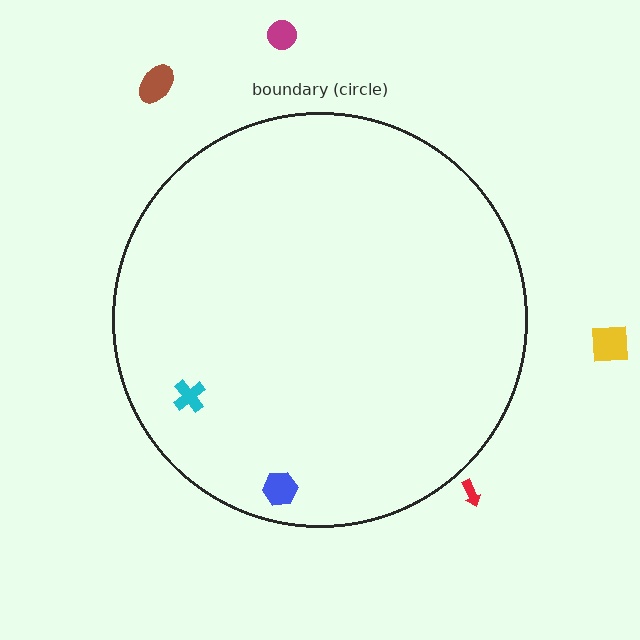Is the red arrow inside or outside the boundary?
Outside.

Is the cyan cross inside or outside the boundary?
Inside.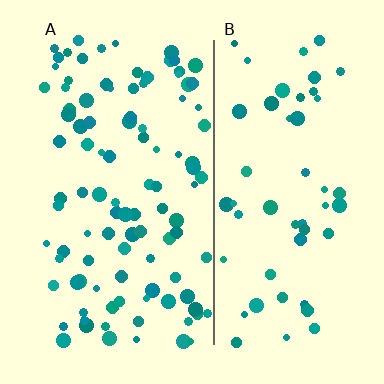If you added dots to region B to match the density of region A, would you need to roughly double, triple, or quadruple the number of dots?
Approximately double.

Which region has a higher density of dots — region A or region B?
A (the left).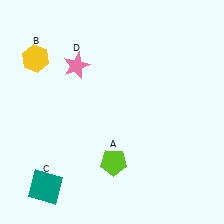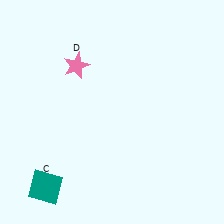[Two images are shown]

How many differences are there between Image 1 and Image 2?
There are 2 differences between the two images.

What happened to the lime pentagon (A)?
The lime pentagon (A) was removed in Image 2. It was in the bottom-right area of Image 1.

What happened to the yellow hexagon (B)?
The yellow hexagon (B) was removed in Image 2. It was in the top-left area of Image 1.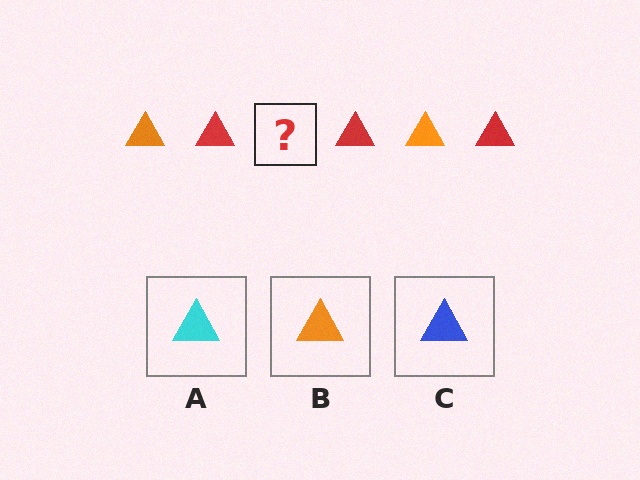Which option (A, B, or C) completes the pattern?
B.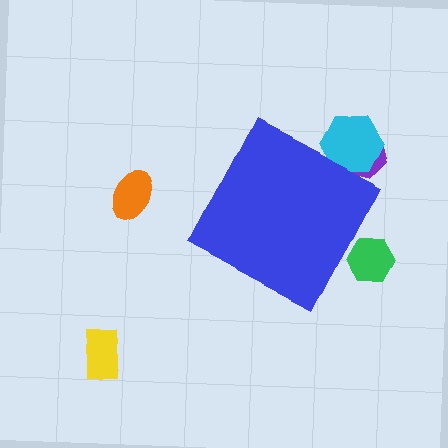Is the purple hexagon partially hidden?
Yes, the purple hexagon is partially hidden behind the blue diamond.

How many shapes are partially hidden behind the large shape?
3 shapes are partially hidden.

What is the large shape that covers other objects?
A blue diamond.